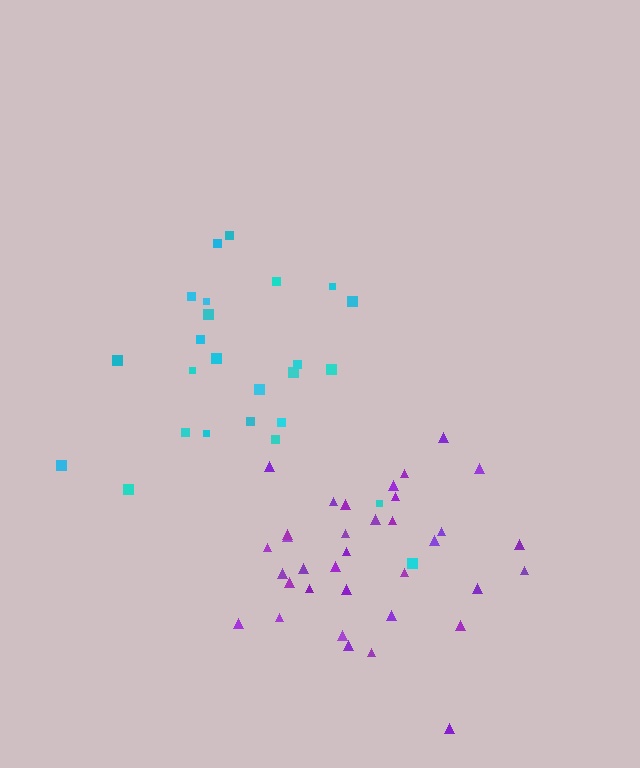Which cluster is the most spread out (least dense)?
Cyan.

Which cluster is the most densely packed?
Purple.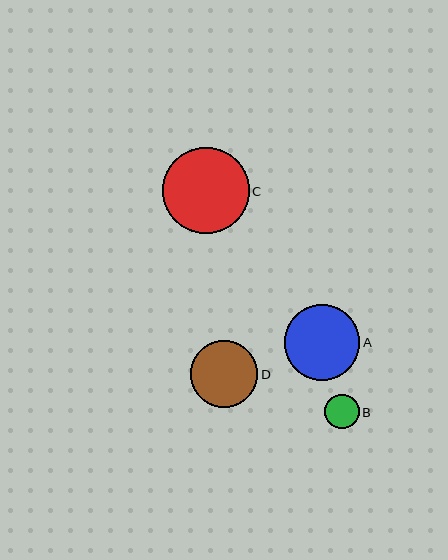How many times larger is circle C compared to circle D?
Circle C is approximately 1.3 times the size of circle D.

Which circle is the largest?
Circle C is the largest with a size of approximately 86 pixels.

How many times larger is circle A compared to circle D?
Circle A is approximately 1.1 times the size of circle D.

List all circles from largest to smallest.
From largest to smallest: C, A, D, B.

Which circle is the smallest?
Circle B is the smallest with a size of approximately 35 pixels.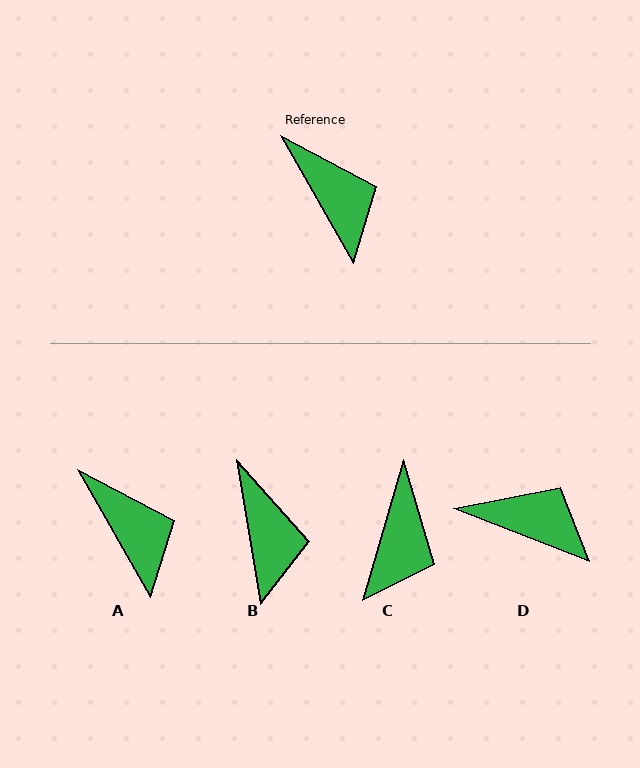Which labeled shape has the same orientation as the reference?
A.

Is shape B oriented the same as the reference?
No, it is off by about 21 degrees.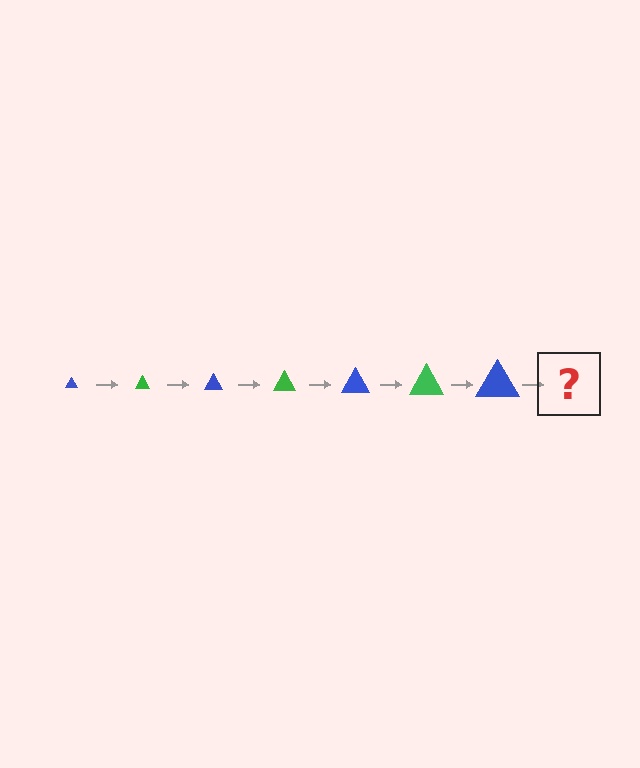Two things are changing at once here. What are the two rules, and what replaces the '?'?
The two rules are that the triangle grows larger each step and the color cycles through blue and green. The '?' should be a green triangle, larger than the previous one.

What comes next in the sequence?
The next element should be a green triangle, larger than the previous one.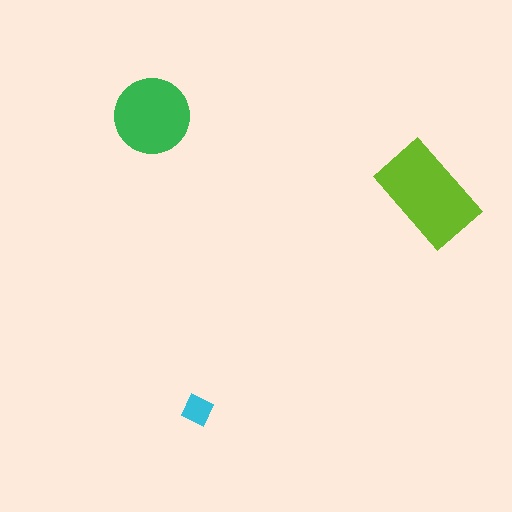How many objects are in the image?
There are 3 objects in the image.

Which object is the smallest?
The cyan diamond.